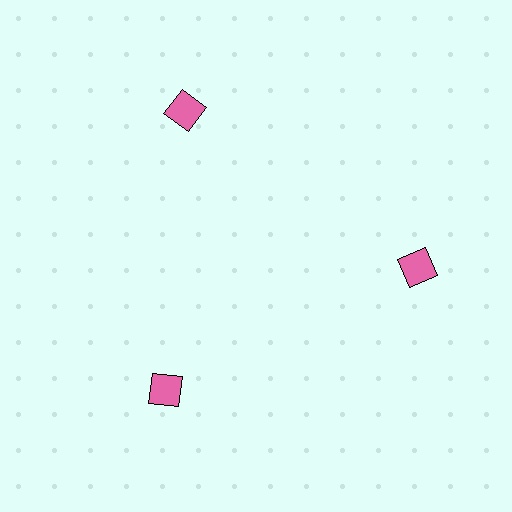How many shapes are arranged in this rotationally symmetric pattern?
There are 3 shapes, arranged in 3 groups of 1.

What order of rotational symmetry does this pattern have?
This pattern has 3-fold rotational symmetry.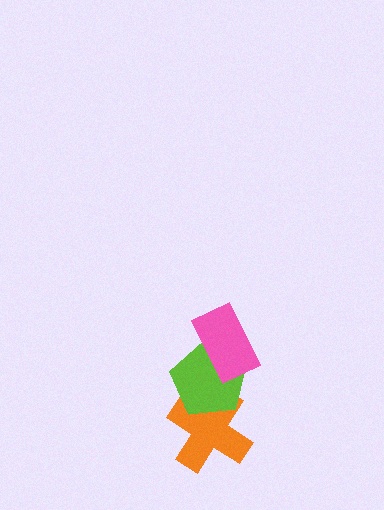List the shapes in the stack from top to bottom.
From top to bottom: the pink rectangle, the lime pentagon, the orange cross.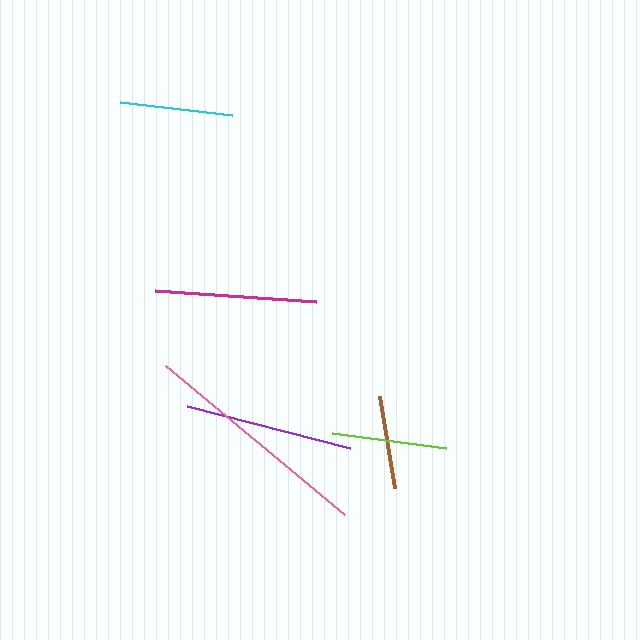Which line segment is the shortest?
The brown line is the shortest at approximately 94 pixels.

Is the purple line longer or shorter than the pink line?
The pink line is longer than the purple line.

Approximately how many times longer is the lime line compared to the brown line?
The lime line is approximately 1.2 times the length of the brown line.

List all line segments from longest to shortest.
From longest to shortest: pink, purple, magenta, lime, cyan, brown.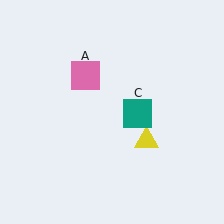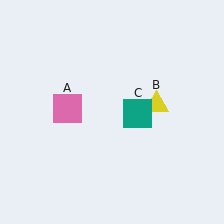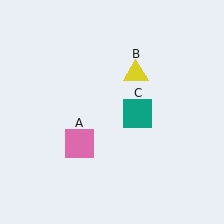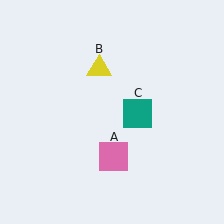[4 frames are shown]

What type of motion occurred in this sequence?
The pink square (object A), yellow triangle (object B) rotated counterclockwise around the center of the scene.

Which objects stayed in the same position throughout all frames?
Teal square (object C) remained stationary.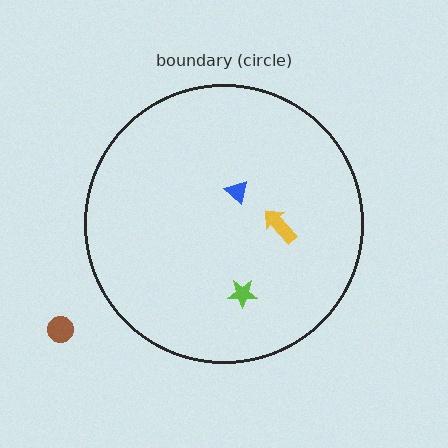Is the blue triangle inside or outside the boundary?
Inside.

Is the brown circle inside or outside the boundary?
Outside.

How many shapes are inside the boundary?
3 inside, 1 outside.